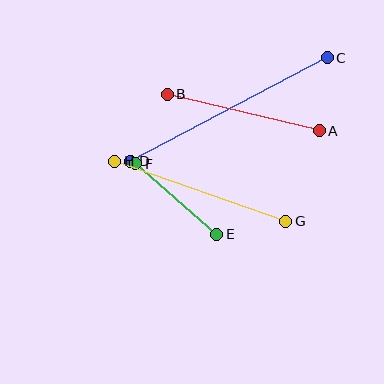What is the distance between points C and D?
The distance is approximately 223 pixels.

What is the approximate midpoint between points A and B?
The midpoint is at approximately (243, 113) pixels.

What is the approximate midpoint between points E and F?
The midpoint is at approximately (176, 199) pixels.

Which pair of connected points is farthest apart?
Points C and D are farthest apart.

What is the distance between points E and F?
The distance is approximately 107 pixels.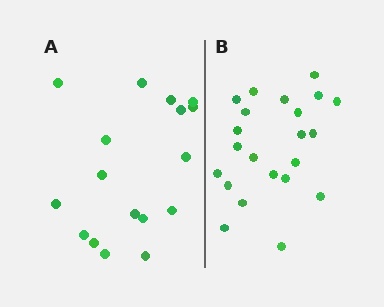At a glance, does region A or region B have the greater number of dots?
Region B (the right region) has more dots.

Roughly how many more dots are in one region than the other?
Region B has about 5 more dots than region A.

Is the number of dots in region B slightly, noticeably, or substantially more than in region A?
Region B has noticeably more, but not dramatically so. The ratio is roughly 1.3 to 1.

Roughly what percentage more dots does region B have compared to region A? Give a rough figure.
About 30% more.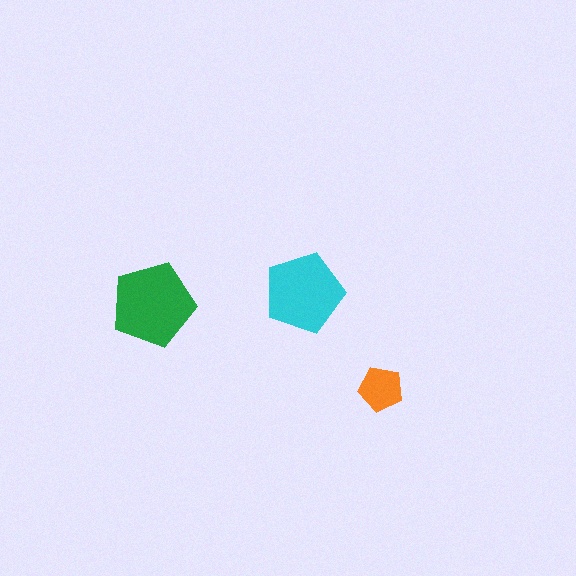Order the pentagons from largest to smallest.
the green one, the cyan one, the orange one.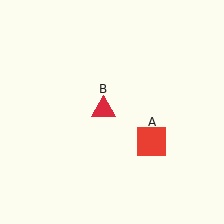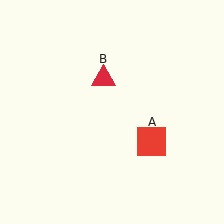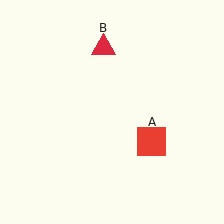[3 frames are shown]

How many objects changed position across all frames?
1 object changed position: red triangle (object B).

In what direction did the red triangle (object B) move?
The red triangle (object B) moved up.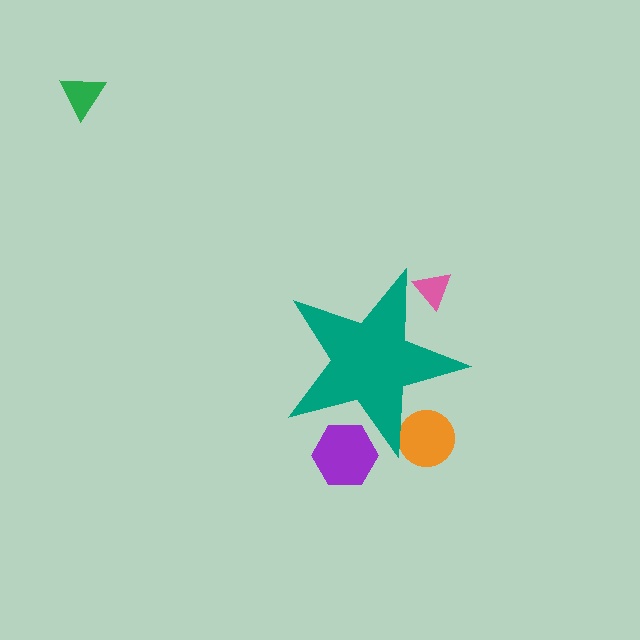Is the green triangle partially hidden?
No, the green triangle is fully visible.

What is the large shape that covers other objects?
A teal star.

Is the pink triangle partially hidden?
Yes, the pink triangle is partially hidden behind the teal star.